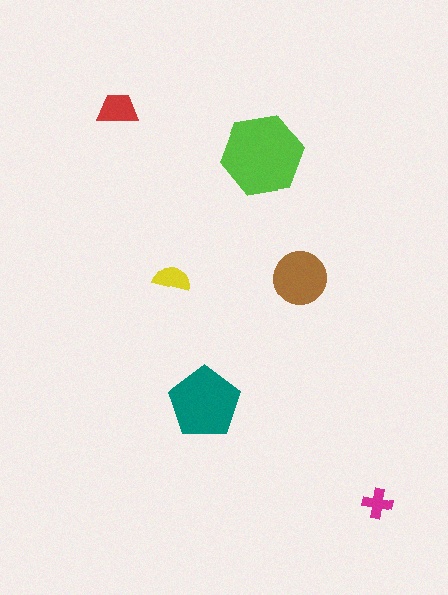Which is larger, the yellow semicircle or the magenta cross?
The yellow semicircle.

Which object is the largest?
The lime hexagon.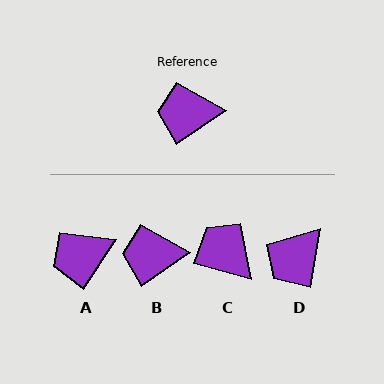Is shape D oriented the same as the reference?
No, it is off by about 45 degrees.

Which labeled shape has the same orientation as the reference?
B.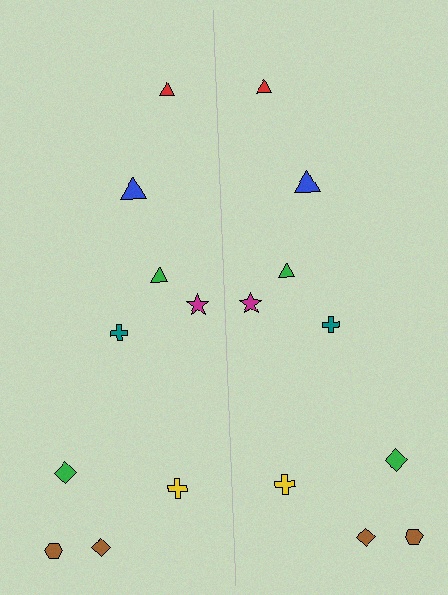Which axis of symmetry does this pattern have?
The pattern has a vertical axis of symmetry running through the center of the image.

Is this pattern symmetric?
Yes, this pattern has bilateral (reflection) symmetry.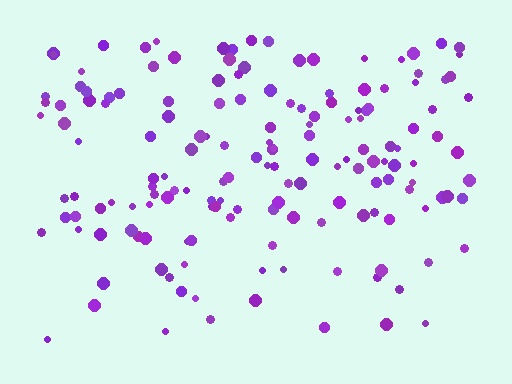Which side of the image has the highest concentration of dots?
The top.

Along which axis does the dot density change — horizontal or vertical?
Vertical.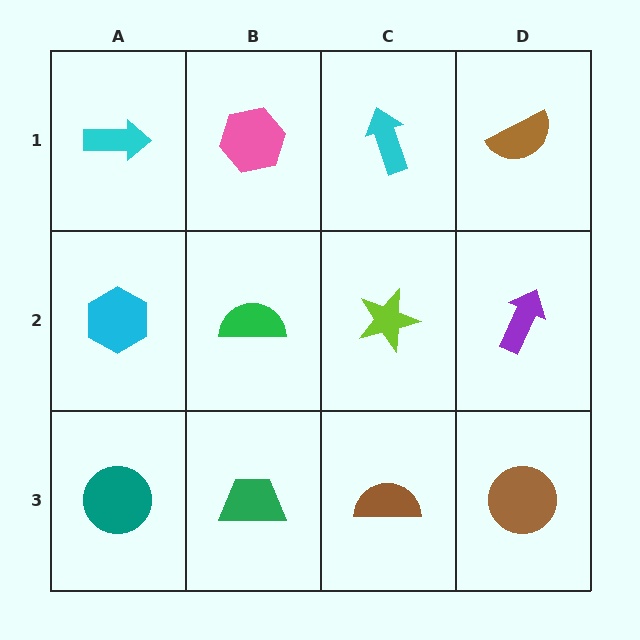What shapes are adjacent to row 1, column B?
A green semicircle (row 2, column B), a cyan arrow (row 1, column A), a cyan arrow (row 1, column C).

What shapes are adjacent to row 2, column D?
A brown semicircle (row 1, column D), a brown circle (row 3, column D), a lime star (row 2, column C).